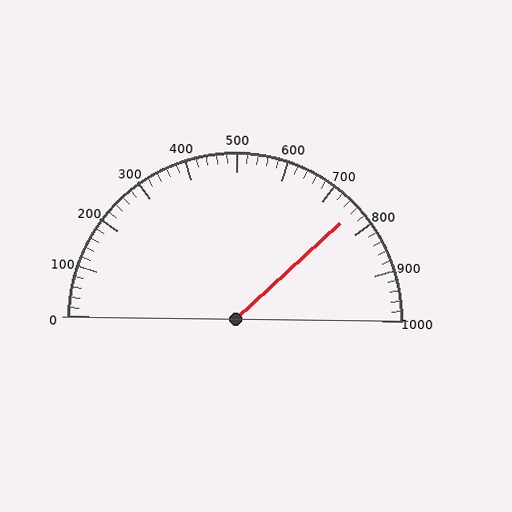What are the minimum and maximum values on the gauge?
The gauge ranges from 0 to 1000.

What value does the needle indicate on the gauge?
The needle indicates approximately 760.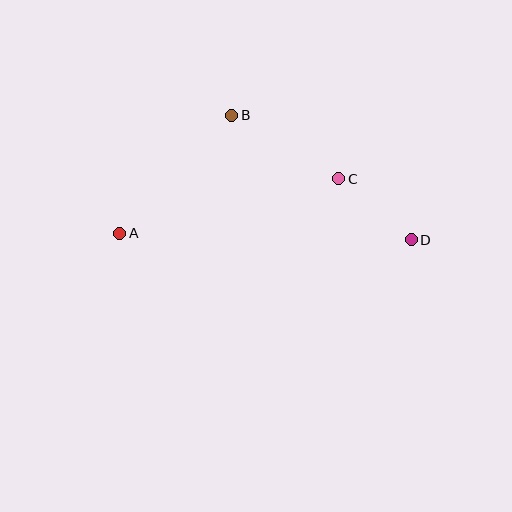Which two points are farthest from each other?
Points A and D are farthest from each other.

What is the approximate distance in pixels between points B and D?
The distance between B and D is approximately 219 pixels.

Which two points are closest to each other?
Points C and D are closest to each other.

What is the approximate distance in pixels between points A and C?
The distance between A and C is approximately 226 pixels.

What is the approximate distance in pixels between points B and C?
The distance between B and C is approximately 124 pixels.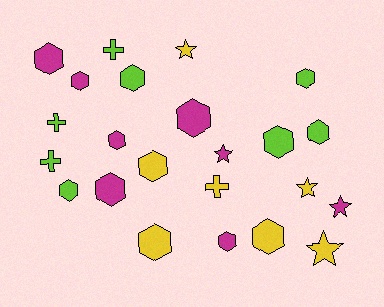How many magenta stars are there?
There are 2 magenta stars.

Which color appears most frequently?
Magenta, with 8 objects.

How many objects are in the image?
There are 23 objects.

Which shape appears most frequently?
Hexagon, with 14 objects.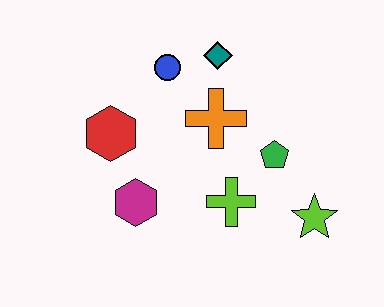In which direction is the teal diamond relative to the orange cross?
The teal diamond is above the orange cross.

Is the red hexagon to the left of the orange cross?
Yes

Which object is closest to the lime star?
The green pentagon is closest to the lime star.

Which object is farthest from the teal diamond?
The lime star is farthest from the teal diamond.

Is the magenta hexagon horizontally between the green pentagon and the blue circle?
No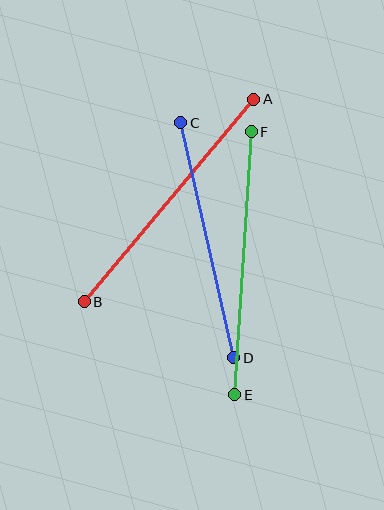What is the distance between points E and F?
The distance is approximately 264 pixels.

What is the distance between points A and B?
The distance is approximately 264 pixels.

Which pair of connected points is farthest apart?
Points A and B are farthest apart.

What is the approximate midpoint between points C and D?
The midpoint is at approximately (207, 240) pixels.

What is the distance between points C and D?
The distance is approximately 241 pixels.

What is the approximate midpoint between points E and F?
The midpoint is at approximately (243, 263) pixels.